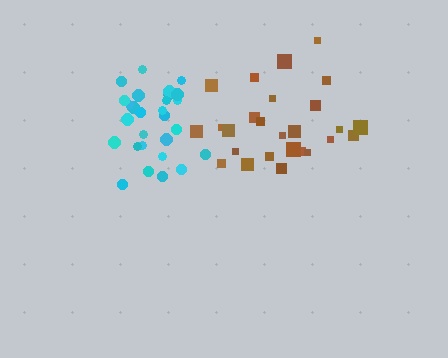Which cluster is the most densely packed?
Cyan.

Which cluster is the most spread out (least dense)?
Brown.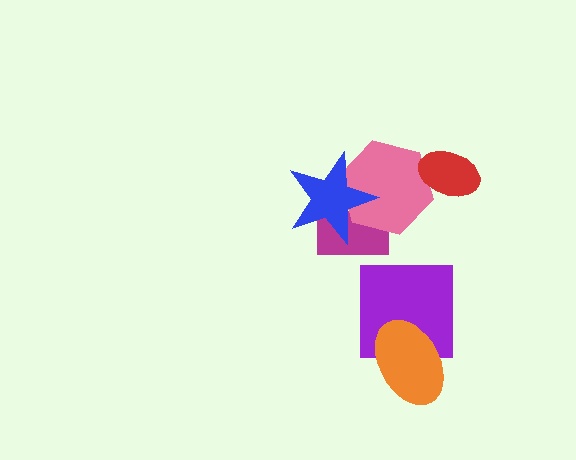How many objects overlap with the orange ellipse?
1 object overlaps with the orange ellipse.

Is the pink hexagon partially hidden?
Yes, it is partially covered by another shape.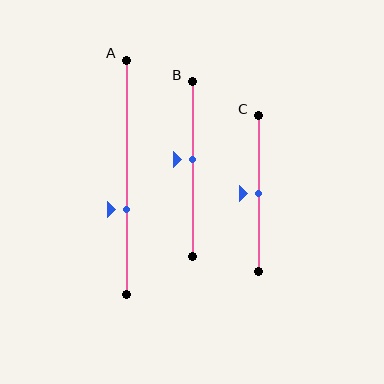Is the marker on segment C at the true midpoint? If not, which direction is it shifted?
Yes, the marker on segment C is at the true midpoint.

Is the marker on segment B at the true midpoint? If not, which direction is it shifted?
No, the marker on segment B is shifted upward by about 5% of the segment length.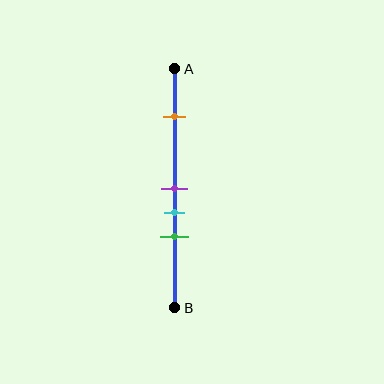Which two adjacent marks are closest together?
The purple and cyan marks are the closest adjacent pair.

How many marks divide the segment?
There are 4 marks dividing the segment.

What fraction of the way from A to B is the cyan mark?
The cyan mark is approximately 60% (0.6) of the way from A to B.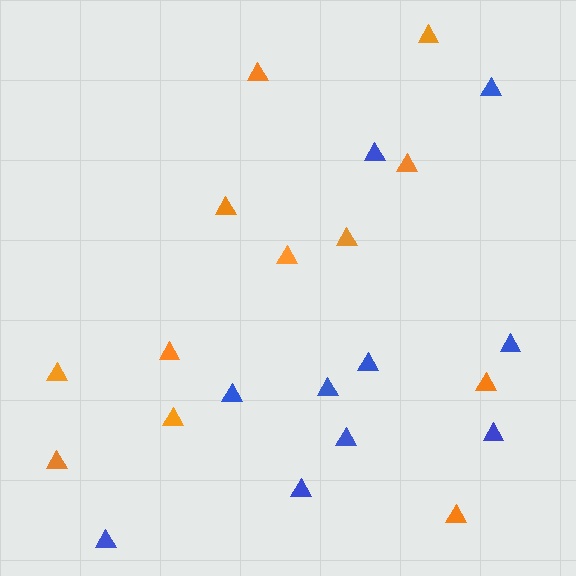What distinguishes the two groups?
There are 2 groups: one group of orange triangles (12) and one group of blue triangles (10).